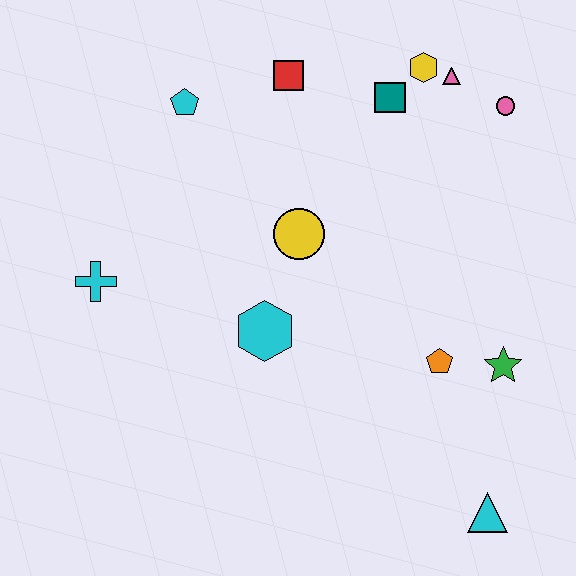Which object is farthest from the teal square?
The cyan triangle is farthest from the teal square.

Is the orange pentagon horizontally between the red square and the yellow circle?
No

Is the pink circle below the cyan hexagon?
No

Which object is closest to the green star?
The orange pentagon is closest to the green star.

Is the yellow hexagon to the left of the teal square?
No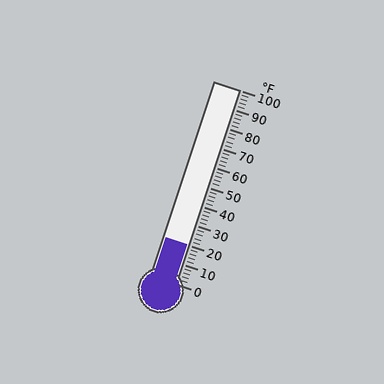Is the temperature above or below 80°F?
The temperature is below 80°F.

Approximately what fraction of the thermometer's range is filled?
The thermometer is filled to approximately 20% of its range.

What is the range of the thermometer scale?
The thermometer scale ranges from 0°F to 100°F.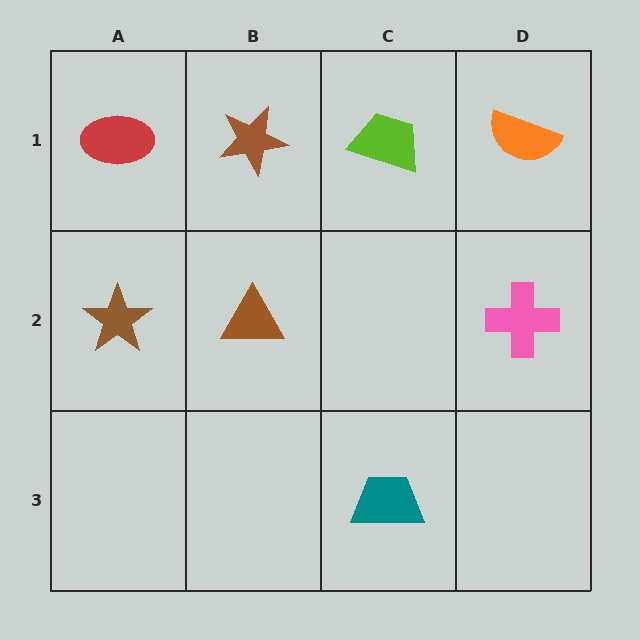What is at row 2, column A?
A brown star.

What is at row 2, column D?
A pink cross.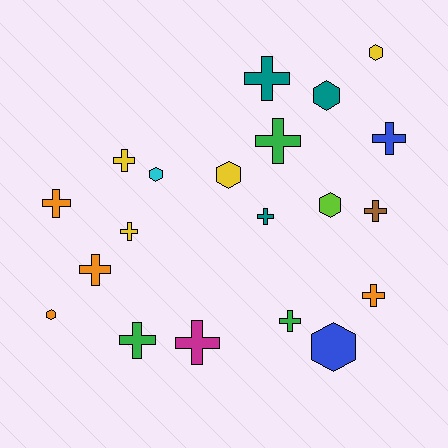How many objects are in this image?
There are 20 objects.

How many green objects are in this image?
There are 3 green objects.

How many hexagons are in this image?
There are 7 hexagons.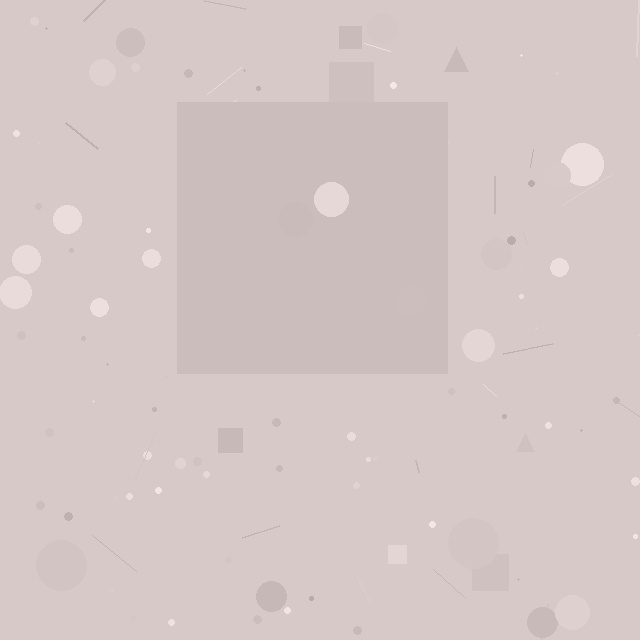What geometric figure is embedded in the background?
A square is embedded in the background.